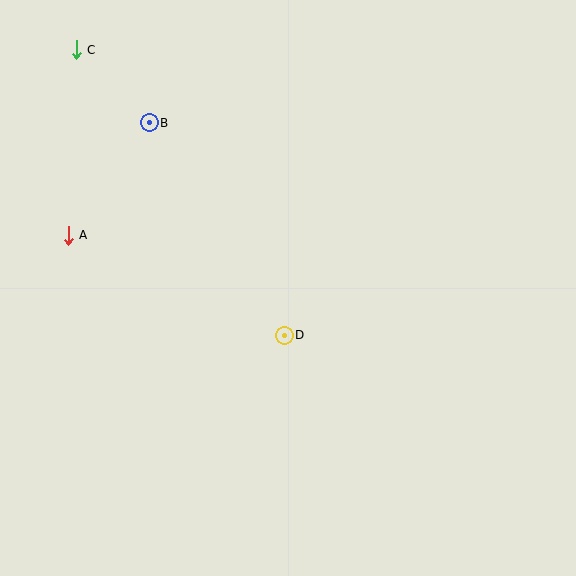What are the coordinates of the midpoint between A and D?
The midpoint between A and D is at (176, 285).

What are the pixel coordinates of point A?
Point A is at (68, 235).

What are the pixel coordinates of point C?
Point C is at (76, 50).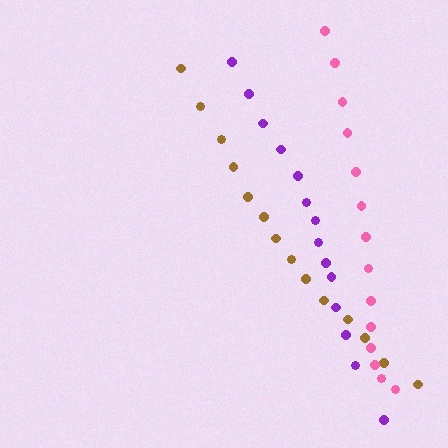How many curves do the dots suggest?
There are 3 distinct paths.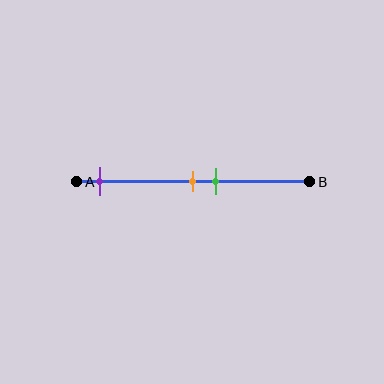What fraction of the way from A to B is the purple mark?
The purple mark is approximately 10% (0.1) of the way from A to B.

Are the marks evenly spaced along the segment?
No, the marks are not evenly spaced.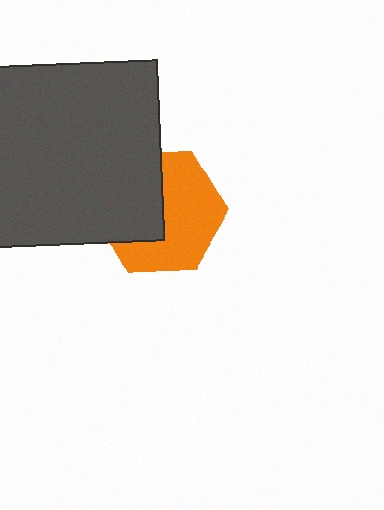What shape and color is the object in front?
The object in front is a dark gray square.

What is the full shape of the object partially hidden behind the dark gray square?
The partially hidden object is an orange hexagon.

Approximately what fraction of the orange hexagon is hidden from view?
Roughly 42% of the orange hexagon is hidden behind the dark gray square.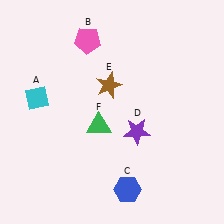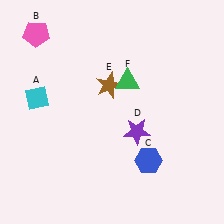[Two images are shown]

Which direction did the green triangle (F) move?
The green triangle (F) moved up.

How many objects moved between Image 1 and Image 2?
3 objects moved between the two images.